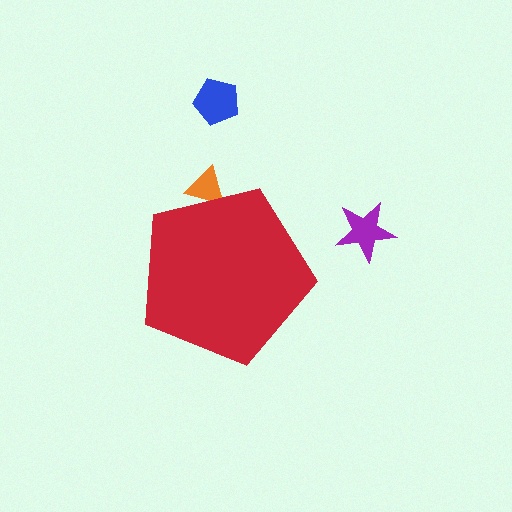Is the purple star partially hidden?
No, the purple star is fully visible.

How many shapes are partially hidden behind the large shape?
1 shape is partially hidden.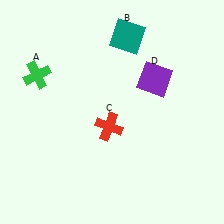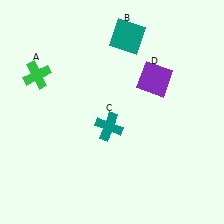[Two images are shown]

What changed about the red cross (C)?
In Image 1, C is red. In Image 2, it changed to teal.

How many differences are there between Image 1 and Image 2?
There is 1 difference between the two images.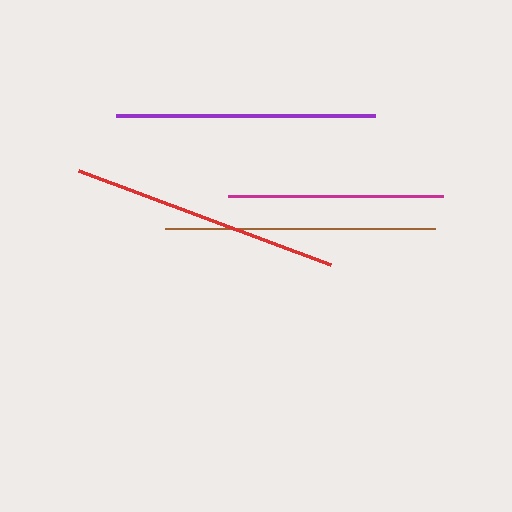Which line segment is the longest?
The brown line is the longest at approximately 270 pixels.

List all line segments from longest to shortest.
From longest to shortest: brown, red, purple, magenta.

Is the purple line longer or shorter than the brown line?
The brown line is longer than the purple line.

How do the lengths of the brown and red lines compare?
The brown and red lines are approximately the same length.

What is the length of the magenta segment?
The magenta segment is approximately 215 pixels long.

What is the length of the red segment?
The red segment is approximately 268 pixels long.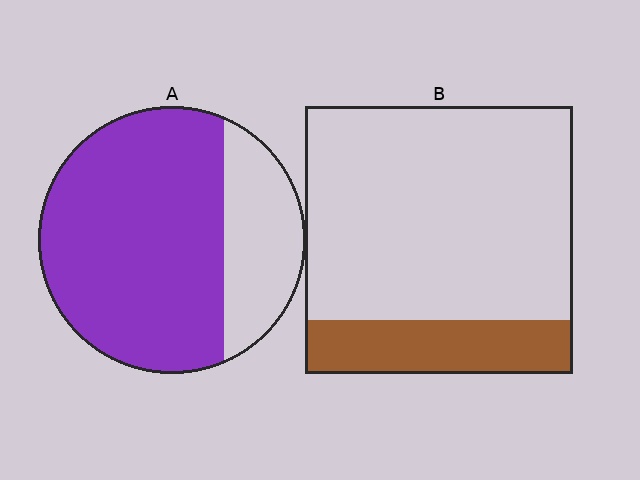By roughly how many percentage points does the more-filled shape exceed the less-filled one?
By roughly 55 percentage points (A over B).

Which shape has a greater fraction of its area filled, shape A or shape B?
Shape A.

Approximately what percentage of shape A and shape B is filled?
A is approximately 75% and B is approximately 20%.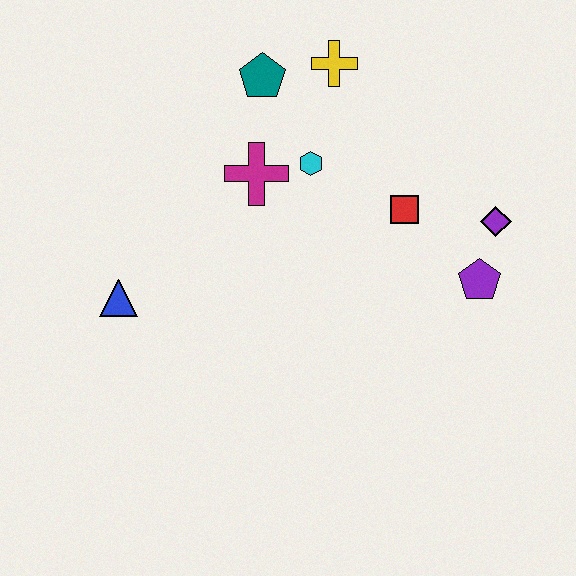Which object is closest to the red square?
The purple diamond is closest to the red square.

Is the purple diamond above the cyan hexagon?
No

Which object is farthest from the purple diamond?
The blue triangle is farthest from the purple diamond.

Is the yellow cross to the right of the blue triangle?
Yes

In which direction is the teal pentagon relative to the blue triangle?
The teal pentagon is above the blue triangle.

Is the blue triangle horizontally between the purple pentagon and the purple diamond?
No